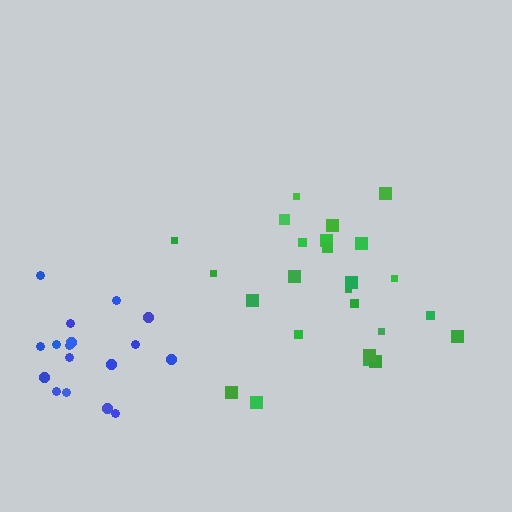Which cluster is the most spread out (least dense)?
Green.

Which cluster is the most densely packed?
Blue.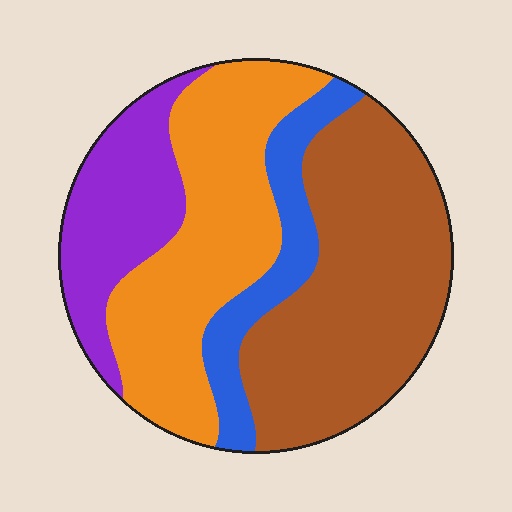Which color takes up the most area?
Brown, at roughly 40%.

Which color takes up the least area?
Blue, at roughly 10%.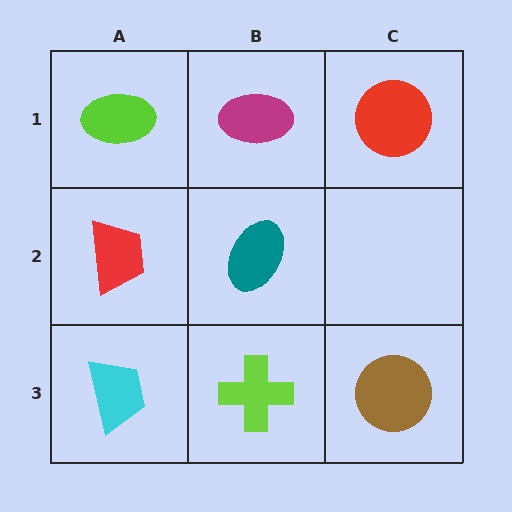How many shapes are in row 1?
3 shapes.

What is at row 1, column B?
A magenta ellipse.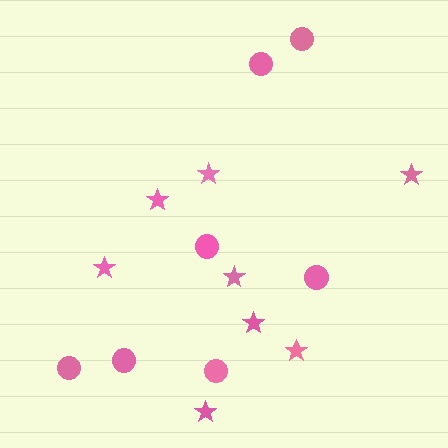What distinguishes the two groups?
There are 2 groups: one group of stars (8) and one group of circles (7).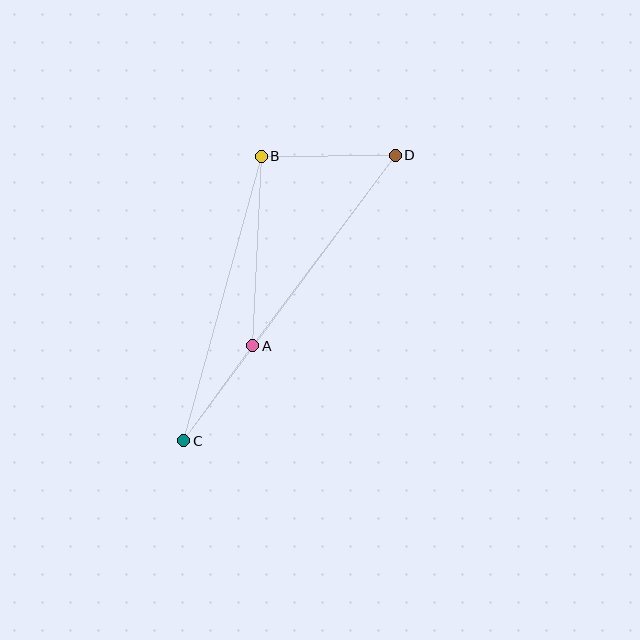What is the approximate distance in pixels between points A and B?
The distance between A and B is approximately 190 pixels.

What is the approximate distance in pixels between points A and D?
The distance between A and D is approximately 238 pixels.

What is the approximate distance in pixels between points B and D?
The distance between B and D is approximately 134 pixels.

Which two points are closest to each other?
Points A and C are closest to each other.